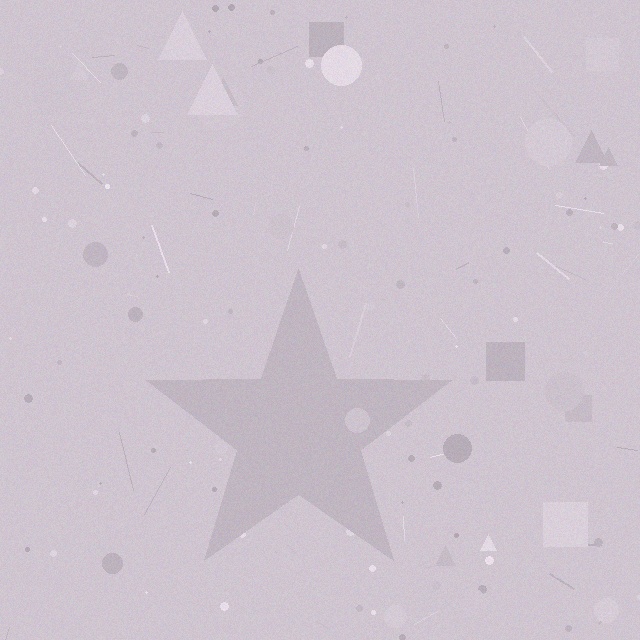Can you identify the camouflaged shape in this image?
The camouflaged shape is a star.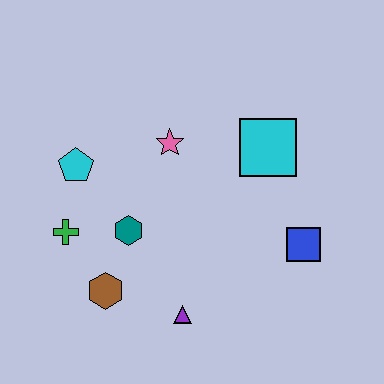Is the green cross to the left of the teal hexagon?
Yes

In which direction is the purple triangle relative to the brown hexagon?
The purple triangle is to the right of the brown hexagon.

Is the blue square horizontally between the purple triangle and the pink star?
No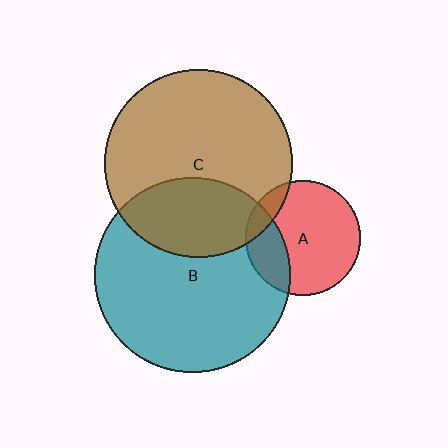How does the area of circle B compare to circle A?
Approximately 2.9 times.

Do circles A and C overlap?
Yes.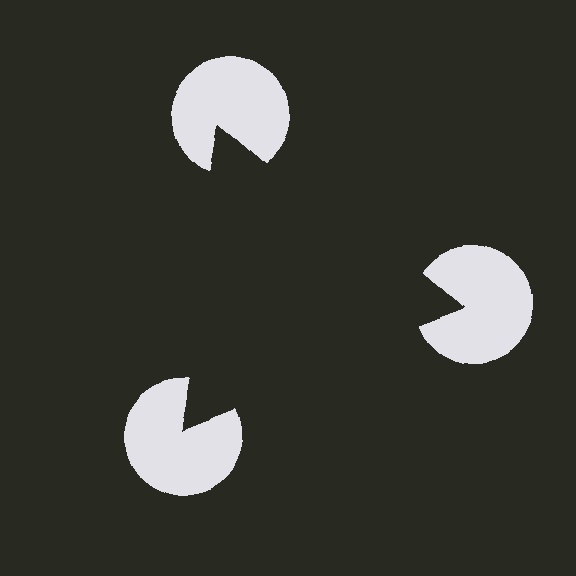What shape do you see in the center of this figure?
An illusory triangle — its edges are inferred from the aligned wedge cuts in the pac-man discs, not physically drawn.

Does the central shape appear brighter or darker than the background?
It typically appears slightly darker than the background, even though no actual brightness change is drawn.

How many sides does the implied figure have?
3 sides.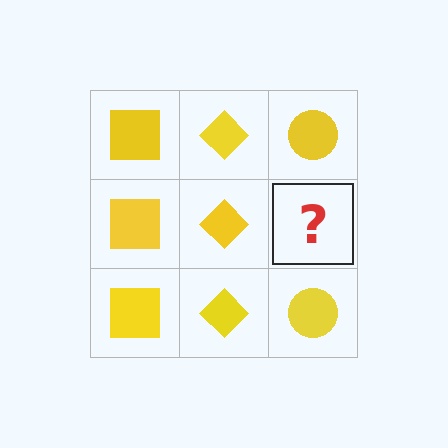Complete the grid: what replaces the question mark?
The question mark should be replaced with a yellow circle.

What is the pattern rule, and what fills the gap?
The rule is that each column has a consistent shape. The gap should be filled with a yellow circle.